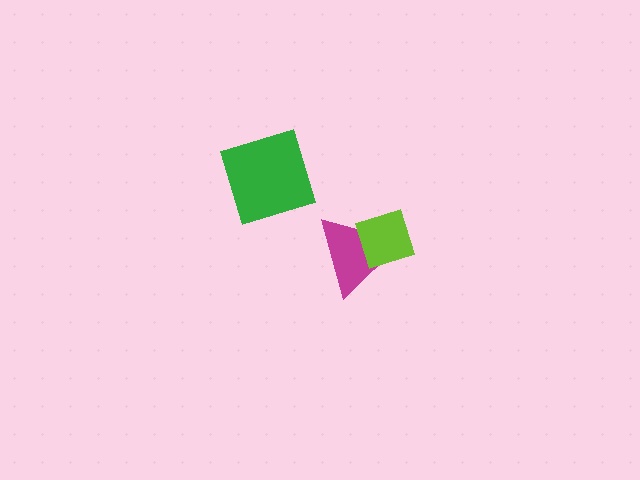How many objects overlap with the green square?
0 objects overlap with the green square.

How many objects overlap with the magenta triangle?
1 object overlaps with the magenta triangle.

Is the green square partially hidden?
No, no other shape covers it.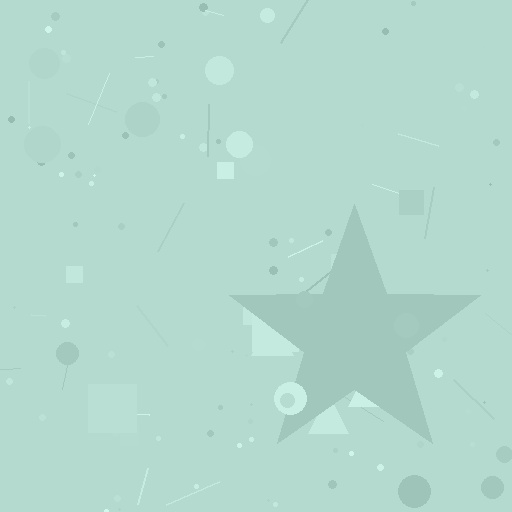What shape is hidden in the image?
A star is hidden in the image.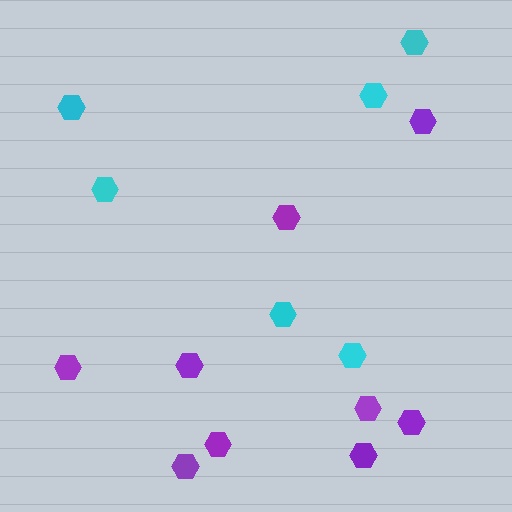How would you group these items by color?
There are 2 groups: one group of purple hexagons (9) and one group of cyan hexagons (6).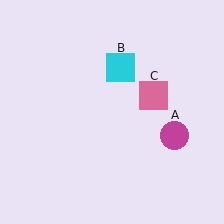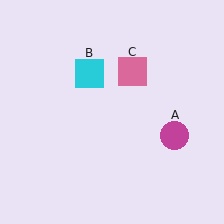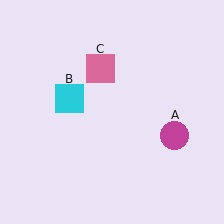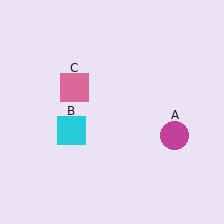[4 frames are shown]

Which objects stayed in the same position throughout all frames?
Magenta circle (object A) remained stationary.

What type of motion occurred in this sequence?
The cyan square (object B), pink square (object C) rotated counterclockwise around the center of the scene.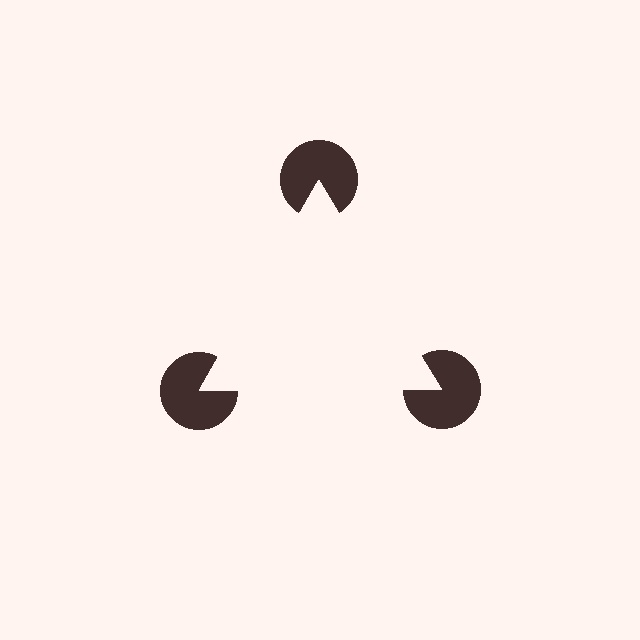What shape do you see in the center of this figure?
An illusory triangle — its edges are inferred from the aligned wedge cuts in the pac-man discs, not physically drawn.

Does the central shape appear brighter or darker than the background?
It typically appears slightly brighter than the background, even though no actual brightness change is drawn.